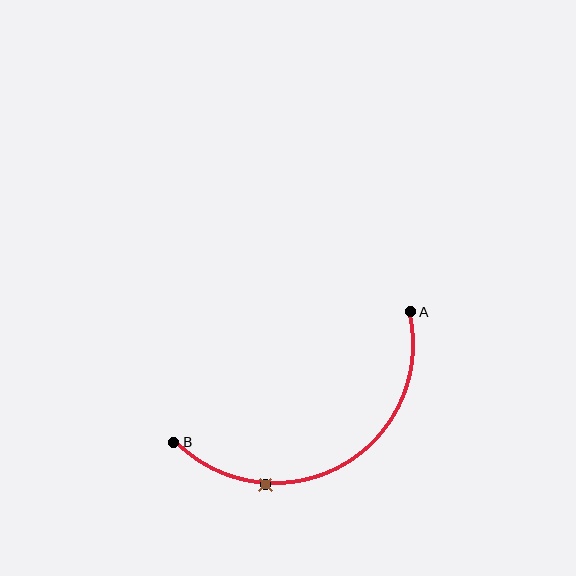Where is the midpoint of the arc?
The arc midpoint is the point on the curve farthest from the straight line joining A and B. It sits below that line.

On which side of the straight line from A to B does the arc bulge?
The arc bulges below the straight line connecting A and B.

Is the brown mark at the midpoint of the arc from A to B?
No. The brown mark lies on the arc but is closer to endpoint B. The arc midpoint would be at the point on the curve equidistant along the arc from both A and B.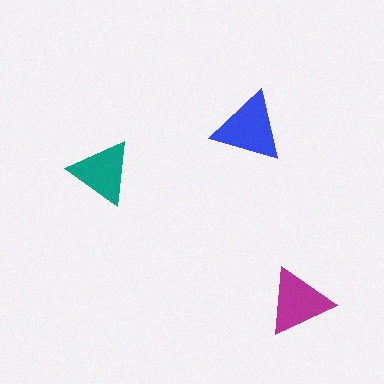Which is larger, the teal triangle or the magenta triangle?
The magenta one.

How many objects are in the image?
There are 3 objects in the image.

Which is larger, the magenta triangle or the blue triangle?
The blue one.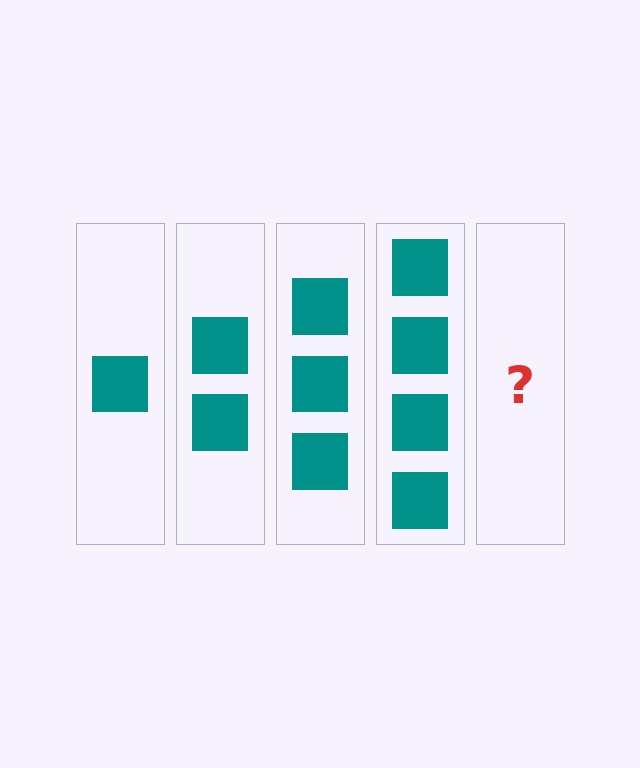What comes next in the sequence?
The next element should be 5 squares.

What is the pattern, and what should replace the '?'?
The pattern is that each step adds one more square. The '?' should be 5 squares.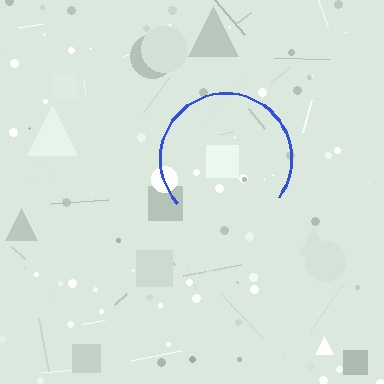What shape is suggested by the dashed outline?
The dashed outline suggests a circle.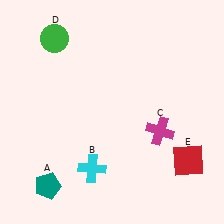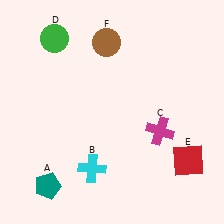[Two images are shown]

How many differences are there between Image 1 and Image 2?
There is 1 difference between the two images.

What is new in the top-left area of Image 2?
A brown circle (F) was added in the top-left area of Image 2.